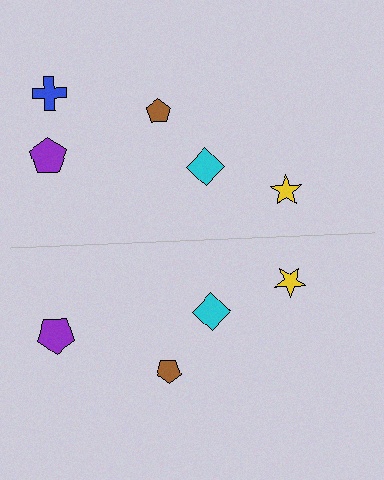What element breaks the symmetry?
A blue cross is missing from the bottom side.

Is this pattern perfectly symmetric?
No, the pattern is not perfectly symmetric. A blue cross is missing from the bottom side.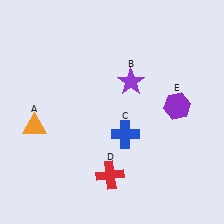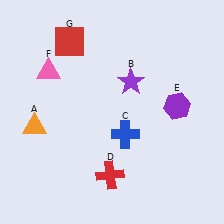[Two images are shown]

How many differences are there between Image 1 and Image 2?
There are 2 differences between the two images.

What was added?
A pink triangle (F), a red square (G) were added in Image 2.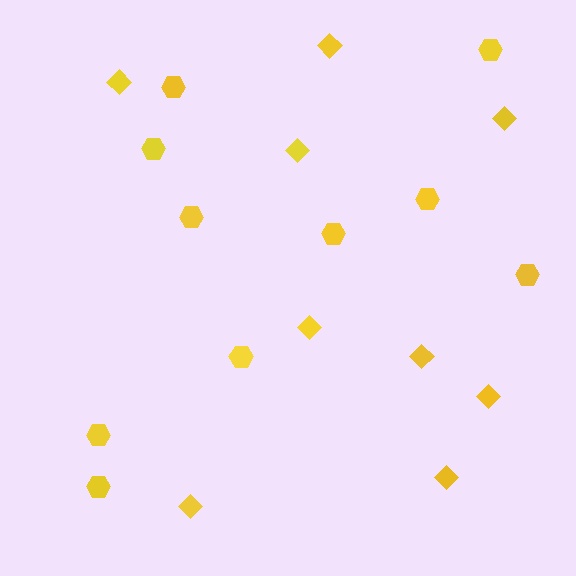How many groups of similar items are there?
There are 2 groups: one group of diamonds (9) and one group of hexagons (10).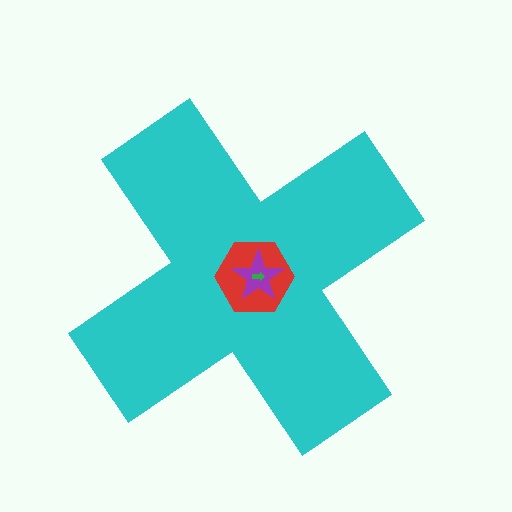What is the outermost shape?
The cyan cross.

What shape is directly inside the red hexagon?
The purple star.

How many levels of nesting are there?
4.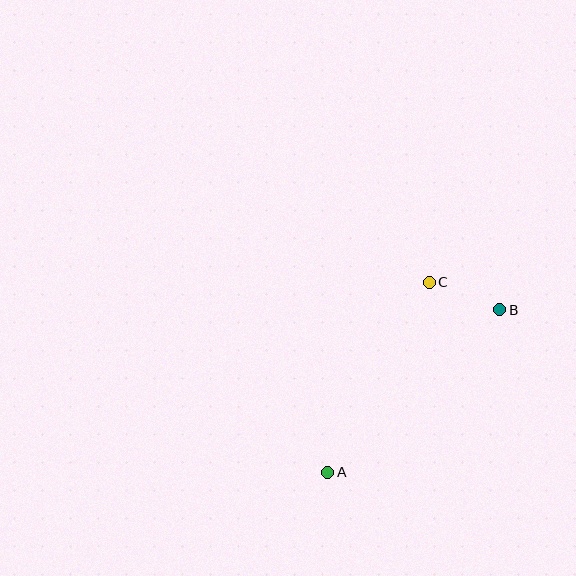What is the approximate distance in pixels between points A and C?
The distance between A and C is approximately 215 pixels.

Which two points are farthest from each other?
Points A and B are farthest from each other.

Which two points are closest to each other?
Points B and C are closest to each other.